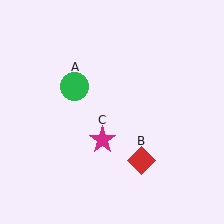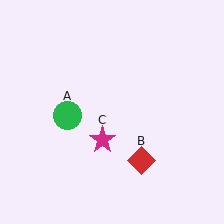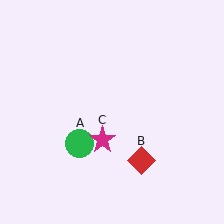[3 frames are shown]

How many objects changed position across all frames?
1 object changed position: green circle (object A).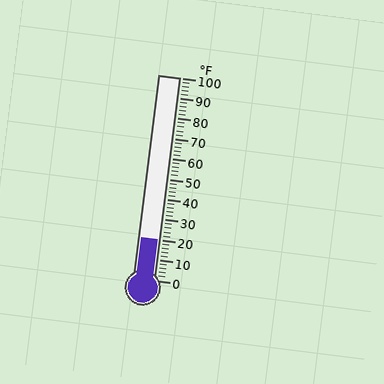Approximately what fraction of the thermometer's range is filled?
The thermometer is filled to approximately 20% of its range.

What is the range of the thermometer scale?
The thermometer scale ranges from 0°F to 100°F.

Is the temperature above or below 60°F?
The temperature is below 60°F.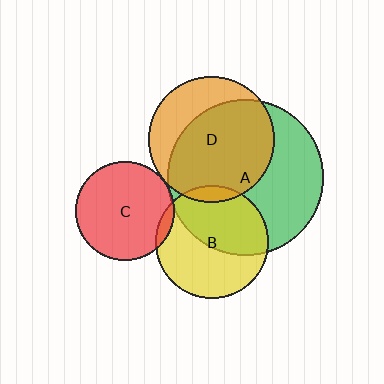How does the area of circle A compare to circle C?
Approximately 2.5 times.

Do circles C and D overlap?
Yes.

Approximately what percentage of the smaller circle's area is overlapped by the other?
Approximately 5%.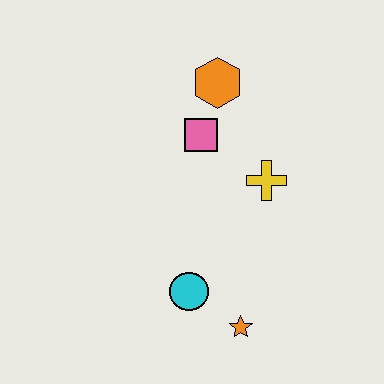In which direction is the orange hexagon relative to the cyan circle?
The orange hexagon is above the cyan circle.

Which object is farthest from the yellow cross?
The orange star is farthest from the yellow cross.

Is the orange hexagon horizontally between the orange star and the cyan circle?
Yes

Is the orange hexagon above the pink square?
Yes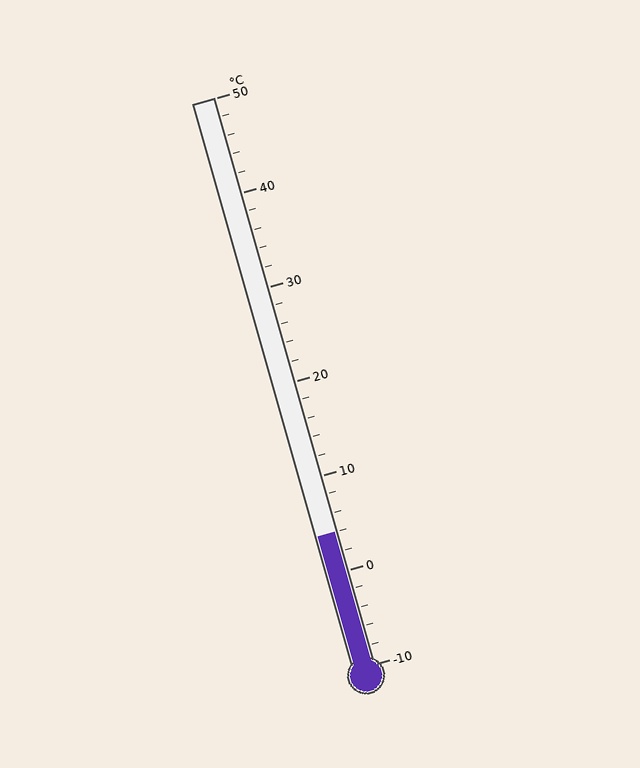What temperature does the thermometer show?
The thermometer shows approximately 4°C.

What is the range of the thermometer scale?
The thermometer scale ranges from -10°C to 50°C.